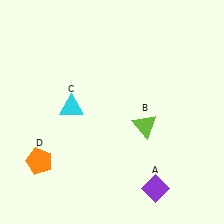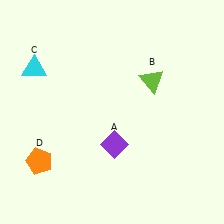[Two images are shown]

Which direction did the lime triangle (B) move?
The lime triangle (B) moved up.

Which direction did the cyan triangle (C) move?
The cyan triangle (C) moved up.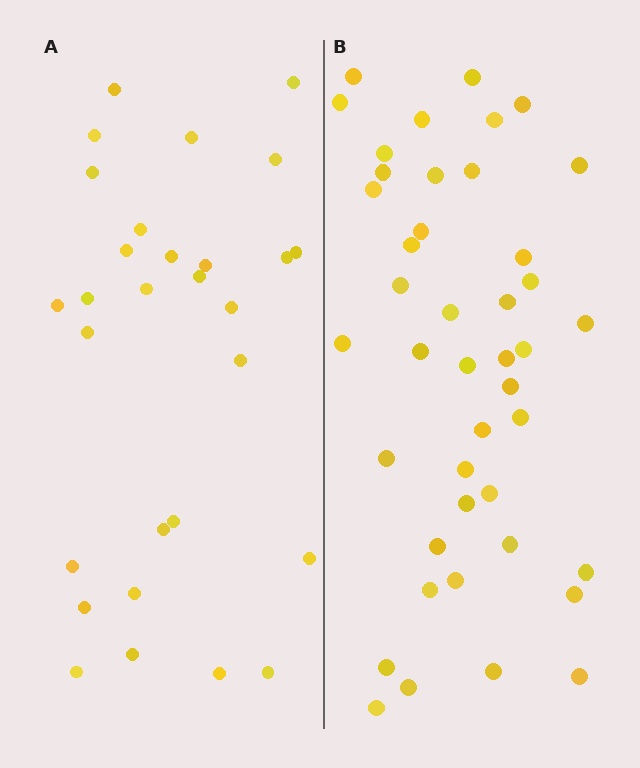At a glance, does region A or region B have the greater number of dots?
Region B (the right region) has more dots.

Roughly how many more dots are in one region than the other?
Region B has approximately 15 more dots than region A.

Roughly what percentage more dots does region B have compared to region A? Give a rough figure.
About 50% more.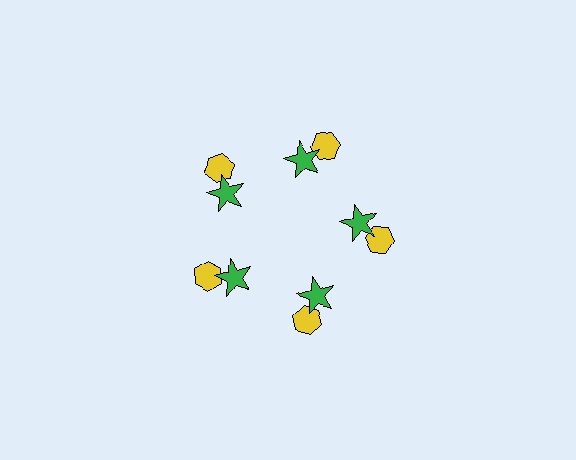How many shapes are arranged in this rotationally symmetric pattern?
There are 10 shapes, arranged in 5 groups of 2.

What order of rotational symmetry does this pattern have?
This pattern has 5-fold rotational symmetry.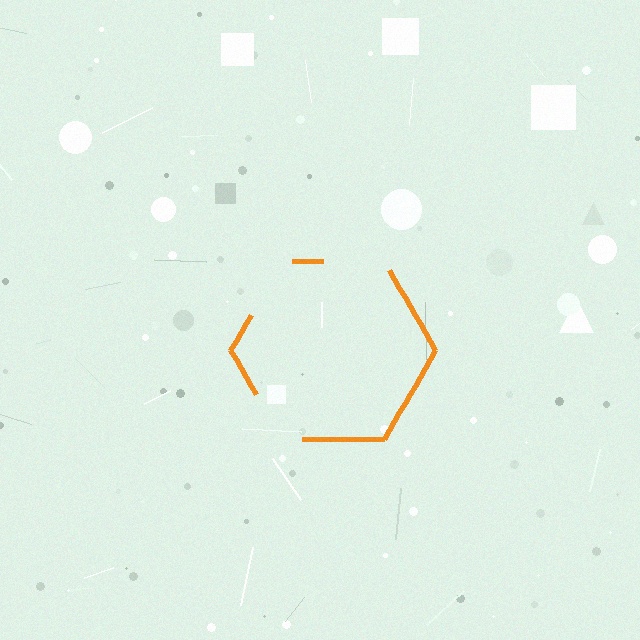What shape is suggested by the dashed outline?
The dashed outline suggests a hexagon.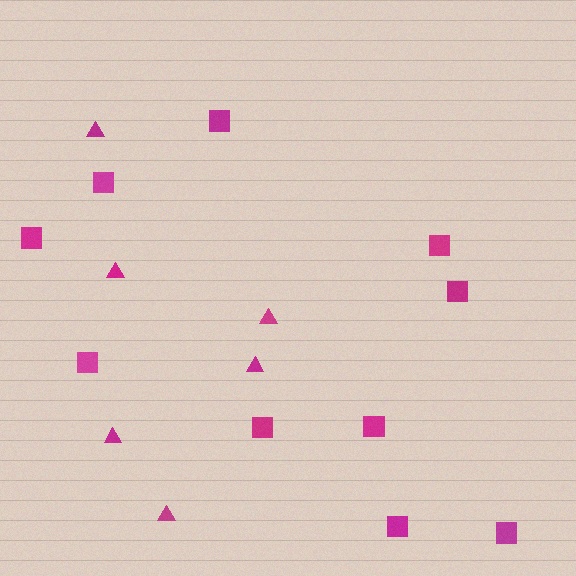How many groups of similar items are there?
There are 2 groups: one group of squares (10) and one group of triangles (6).